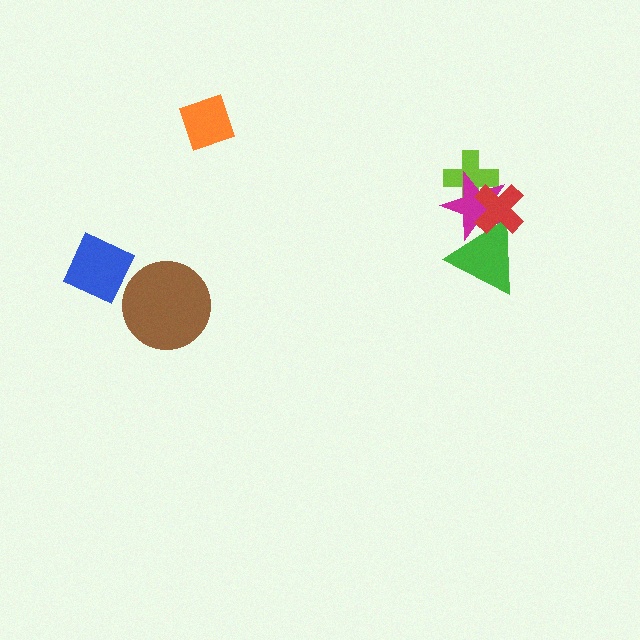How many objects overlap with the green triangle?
2 objects overlap with the green triangle.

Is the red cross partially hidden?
No, no other shape covers it.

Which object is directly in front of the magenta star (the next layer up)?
The green triangle is directly in front of the magenta star.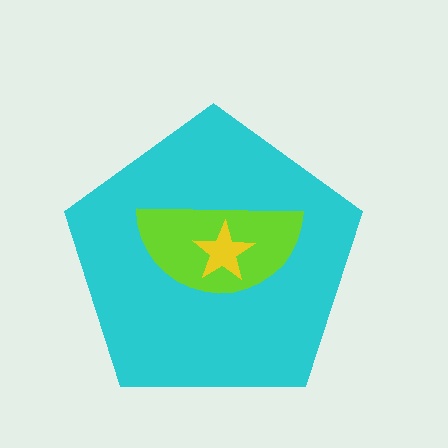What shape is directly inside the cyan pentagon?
The lime semicircle.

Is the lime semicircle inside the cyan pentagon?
Yes.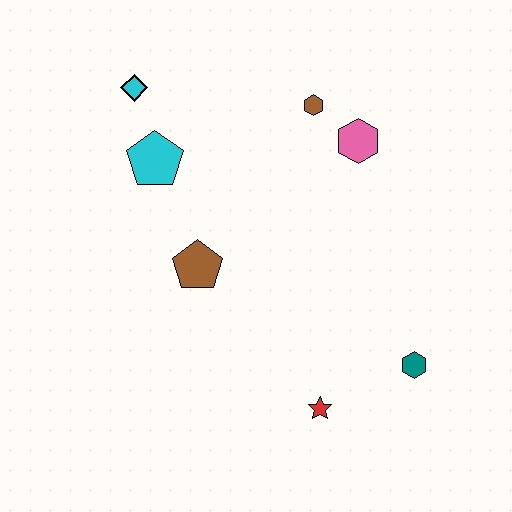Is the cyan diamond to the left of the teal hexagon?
Yes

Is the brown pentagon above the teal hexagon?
Yes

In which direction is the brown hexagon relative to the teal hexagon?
The brown hexagon is above the teal hexagon.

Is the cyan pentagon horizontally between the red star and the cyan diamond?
Yes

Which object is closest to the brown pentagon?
The cyan pentagon is closest to the brown pentagon.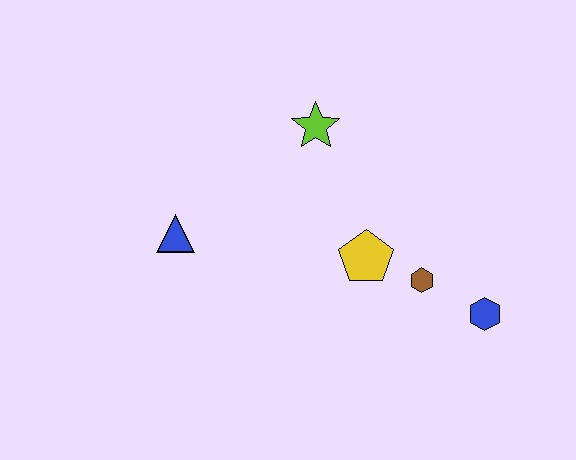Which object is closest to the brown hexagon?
The yellow pentagon is closest to the brown hexagon.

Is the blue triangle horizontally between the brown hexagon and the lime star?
No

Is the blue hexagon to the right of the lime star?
Yes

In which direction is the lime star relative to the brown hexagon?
The lime star is above the brown hexagon.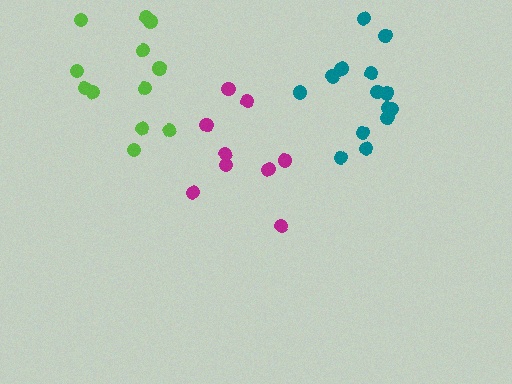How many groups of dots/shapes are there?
There are 3 groups.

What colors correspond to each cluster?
The clusters are colored: magenta, lime, teal.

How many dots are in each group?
Group 1: 9 dots, Group 2: 12 dots, Group 3: 14 dots (35 total).